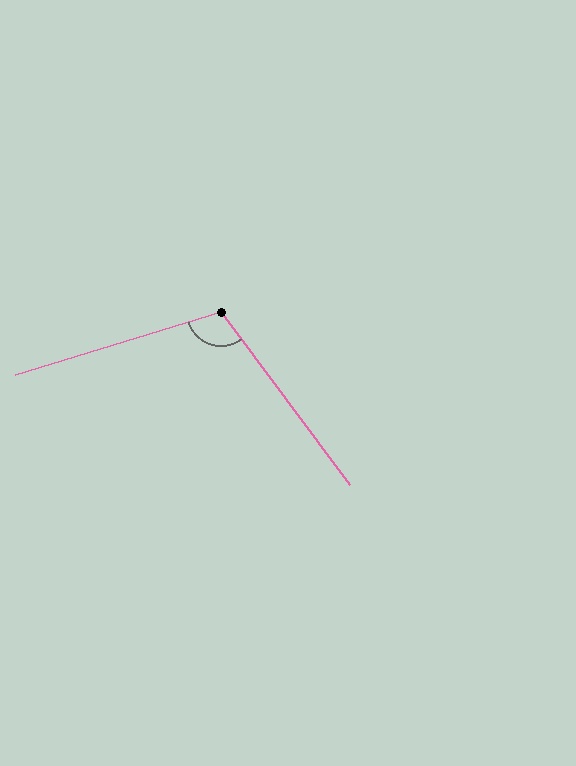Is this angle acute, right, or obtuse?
It is obtuse.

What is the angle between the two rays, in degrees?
Approximately 109 degrees.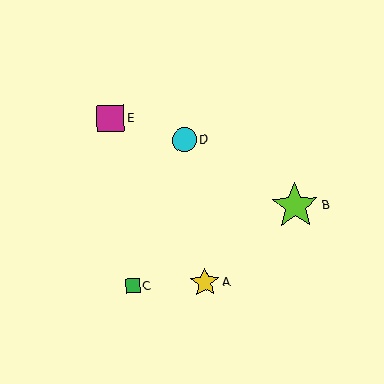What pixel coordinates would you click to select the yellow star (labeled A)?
Click at (205, 282) to select the yellow star A.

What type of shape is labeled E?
Shape E is a magenta square.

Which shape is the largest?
The lime star (labeled B) is the largest.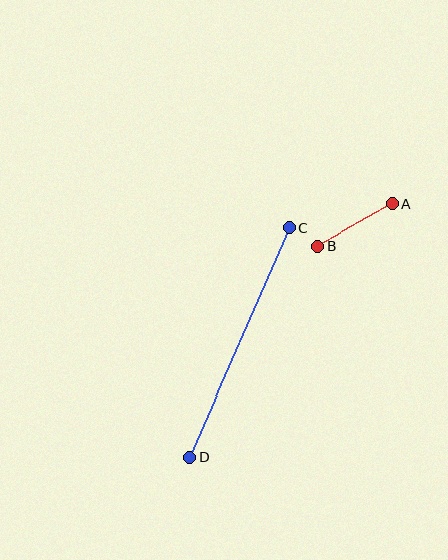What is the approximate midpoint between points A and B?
The midpoint is at approximately (355, 225) pixels.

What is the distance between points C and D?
The distance is approximately 251 pixels.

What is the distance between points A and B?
The distance is approximately 85 pixels.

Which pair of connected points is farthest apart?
Points C and D are farthest apart.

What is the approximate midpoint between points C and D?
The midpoint is at approximately (239, 342) pixels.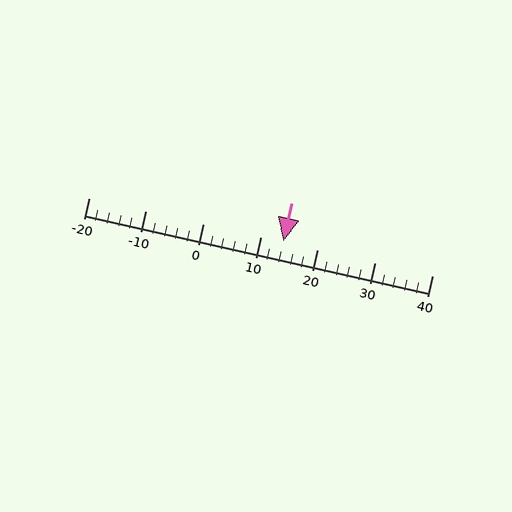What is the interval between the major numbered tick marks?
The major tick marks are spaced 10 units apart.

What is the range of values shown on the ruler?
The ruler shows values from -20 to 40.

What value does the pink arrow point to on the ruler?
The pink arrow points to approximately 14.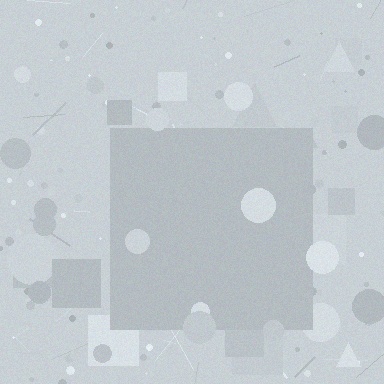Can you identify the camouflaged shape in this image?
The camouflaged shape is a square.